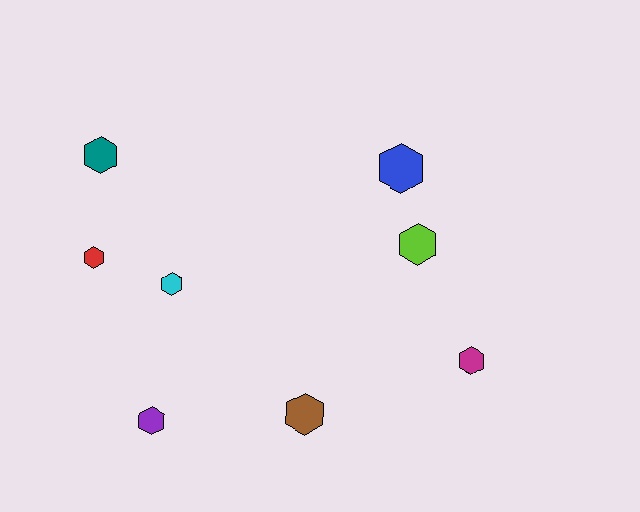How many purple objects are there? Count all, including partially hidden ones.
There is 1 purple object.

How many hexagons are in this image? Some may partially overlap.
There are 8 hexagons.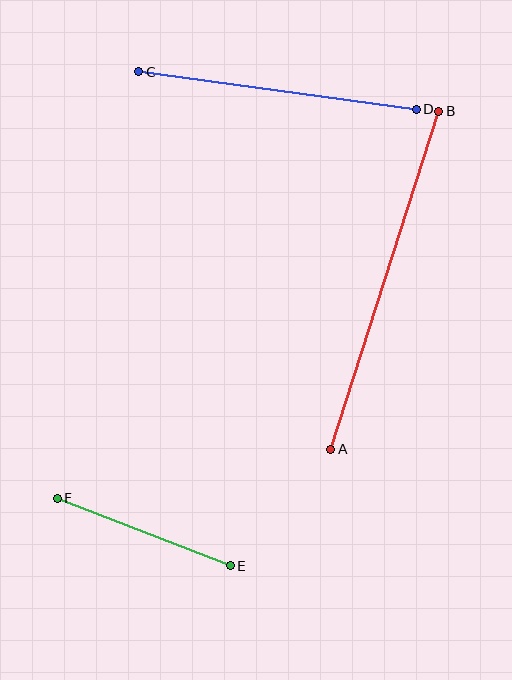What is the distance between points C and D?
The distance is approximately 280 pixels.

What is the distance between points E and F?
The distance is approximately 186 pixels.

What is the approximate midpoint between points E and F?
The midpoint is at approximately (144, 532) pixels.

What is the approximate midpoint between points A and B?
The midpoint is at approximately (385, 280) pixels.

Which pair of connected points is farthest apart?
Points A and B are farthest apart.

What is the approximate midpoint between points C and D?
The midpoint is at approximately (277, 91) pixels.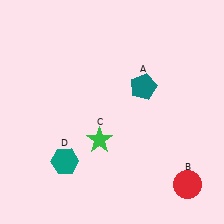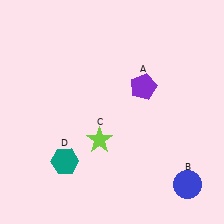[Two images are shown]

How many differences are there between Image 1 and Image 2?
There are 3 differences between the two images.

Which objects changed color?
A changed from teal to purple. B changed from red to blue. C changed from green to lime.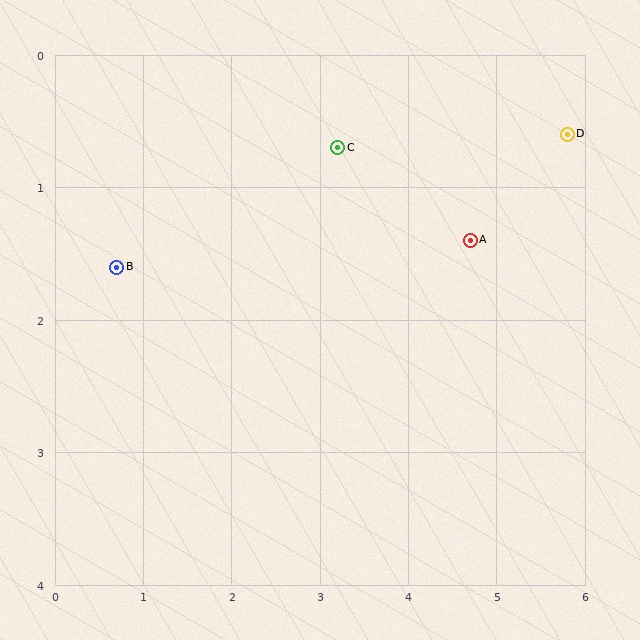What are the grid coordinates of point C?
Point C is at approximately (3.2, 0.7).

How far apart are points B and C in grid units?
Points B and C are about 2.7 grid units apart.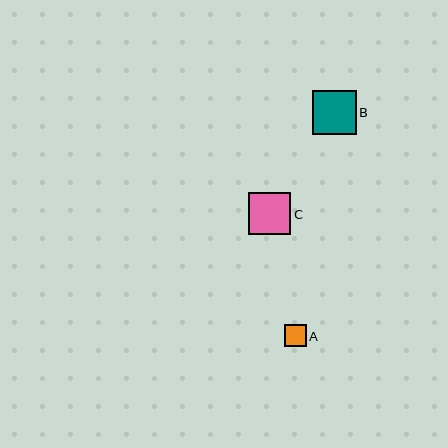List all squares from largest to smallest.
From largest to smallest: B, C, A.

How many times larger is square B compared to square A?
Square B is approximately 2.0 times the size of square A.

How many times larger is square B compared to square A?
Square B is approximately 2.0 times the size of square A.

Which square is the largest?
Square B is the largest with a size of approximately 44 pixels.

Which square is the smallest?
Square A is the smallest with a size of approximately 22 pixels.